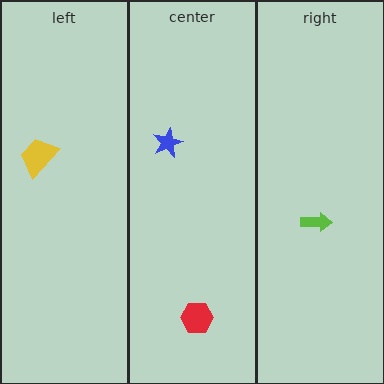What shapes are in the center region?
The blue star, the red hexagon.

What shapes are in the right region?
The lime arrow.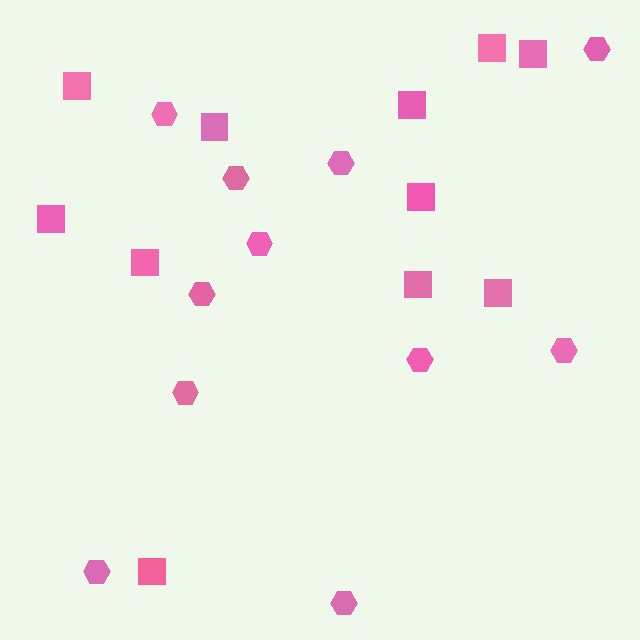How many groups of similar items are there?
There are 2 groups: one group of squares (11) and one group of hexagons (11).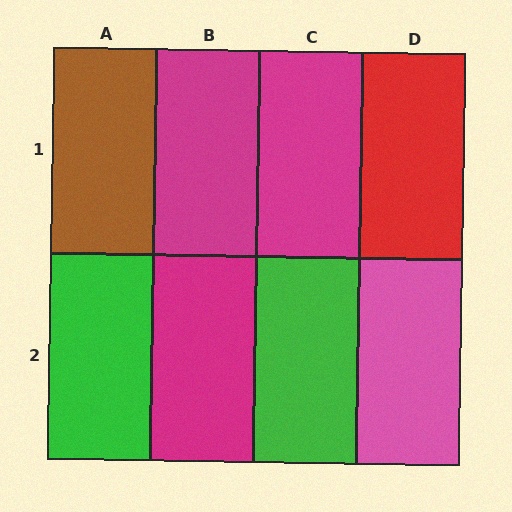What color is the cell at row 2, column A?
Green.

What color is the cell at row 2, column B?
Magenta.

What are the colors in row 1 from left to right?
Brown, magenta, magenta, red.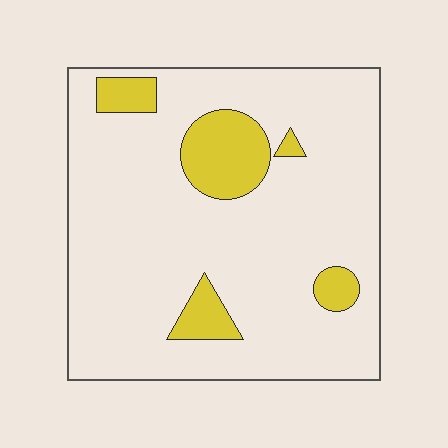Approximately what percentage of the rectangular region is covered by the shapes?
Approximately 15%.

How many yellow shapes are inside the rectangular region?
5.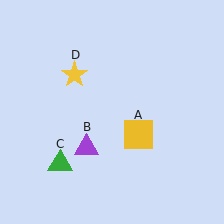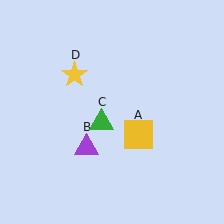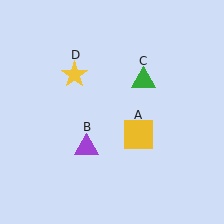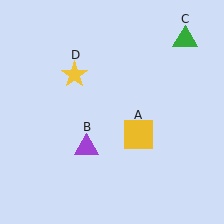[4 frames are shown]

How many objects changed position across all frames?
1 object changed position: green triangle (object C).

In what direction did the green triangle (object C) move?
The green triangle (object C) moved up and to the right.